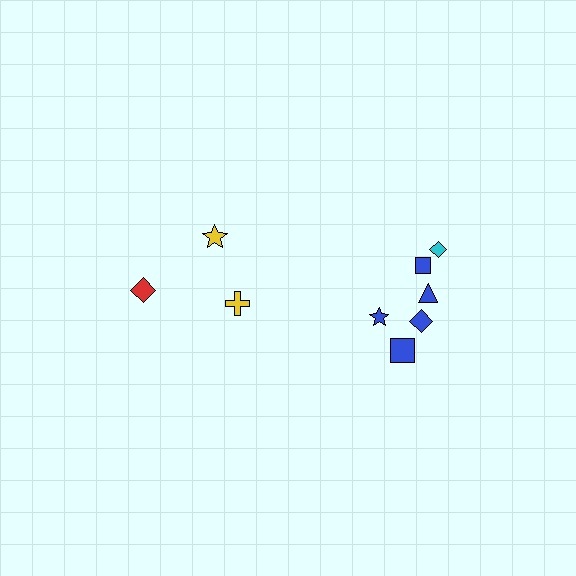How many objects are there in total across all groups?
There are 9 objects.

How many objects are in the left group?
There are 3 objects.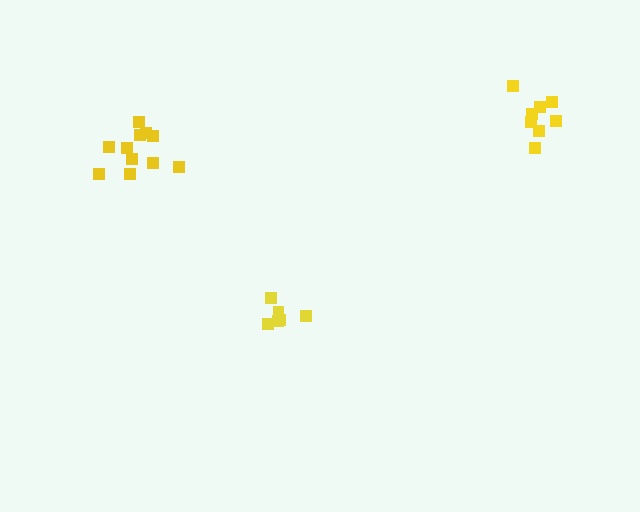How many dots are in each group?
Group 1: 6 dots, Group 2: 11 dots, Group 3: 8 dots (25 total).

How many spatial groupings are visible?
There are 3 spatial groupings.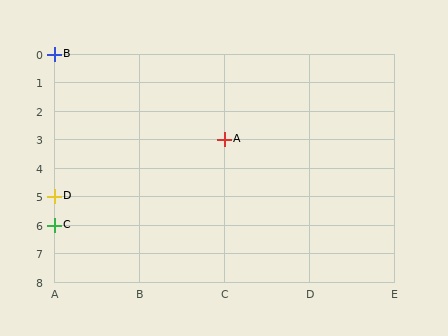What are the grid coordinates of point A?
Point A is at grid coordinates (C, 3).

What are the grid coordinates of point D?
Point D is at grid coordinates (A, 5).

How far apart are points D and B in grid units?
Points D and B are 5 rows apart.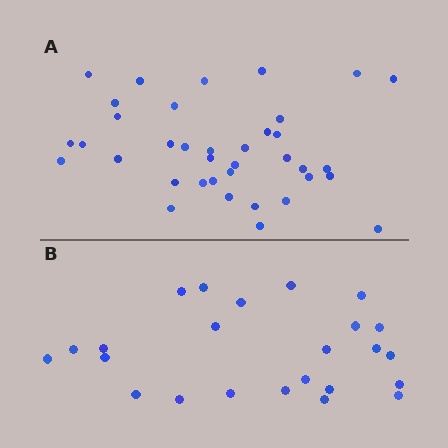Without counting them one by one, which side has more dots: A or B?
Region A (the top region) has more dots.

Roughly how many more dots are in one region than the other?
Region A has approximately 15 more dots than region B.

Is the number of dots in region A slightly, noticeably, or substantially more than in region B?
Region A has substantially more. The ratio is roughly 1.5 to 1.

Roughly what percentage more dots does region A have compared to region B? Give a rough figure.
About 55% more.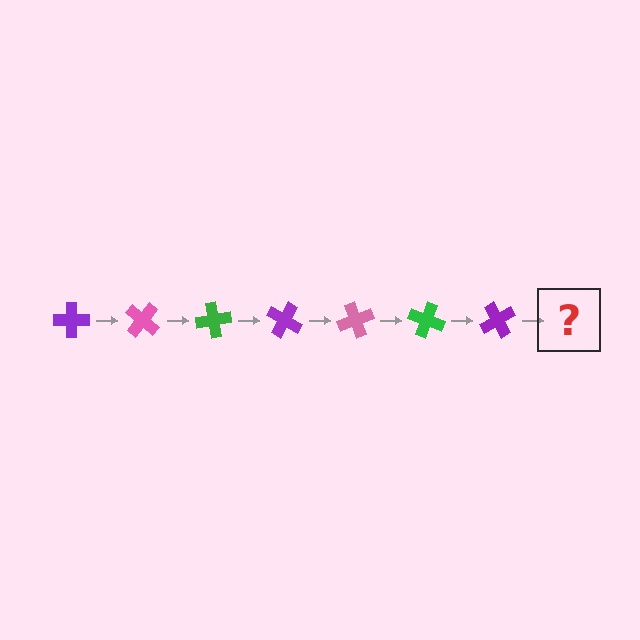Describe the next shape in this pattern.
It should be a pink cross, rotated 280 degrees from the start.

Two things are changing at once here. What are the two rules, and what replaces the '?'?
The two rules are that it rotates 40 degrees each step and the color cycles through purple, pink, and green. The '?' should be a pink cross, rotated 280 degrees from the start.